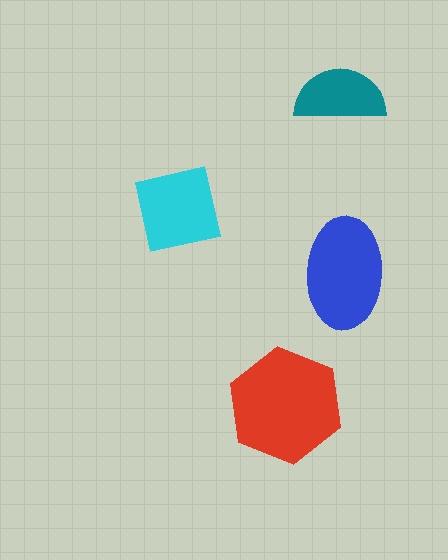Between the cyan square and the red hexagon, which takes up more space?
The red hexagon.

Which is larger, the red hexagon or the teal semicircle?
The red hexagon.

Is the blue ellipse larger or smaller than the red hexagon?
Smaller.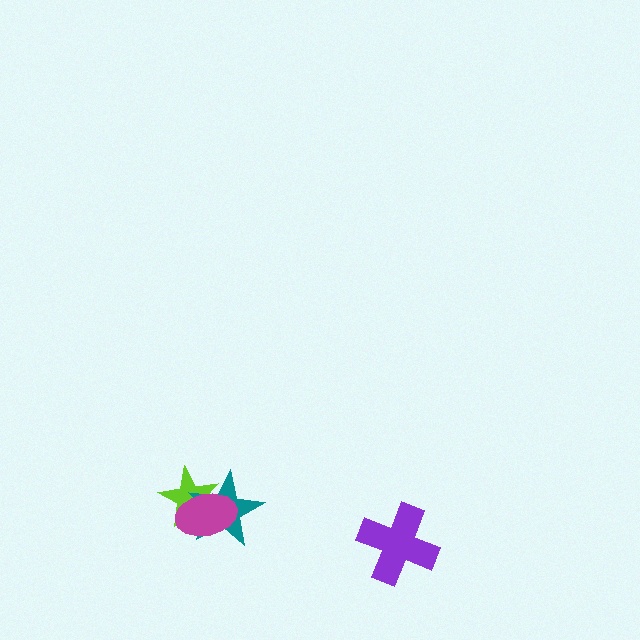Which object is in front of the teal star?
The magenta ellipse is in front of the teal star.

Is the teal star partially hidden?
Yes, it is partially covered by another shape.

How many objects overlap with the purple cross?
0 objects overlap with the purple cross.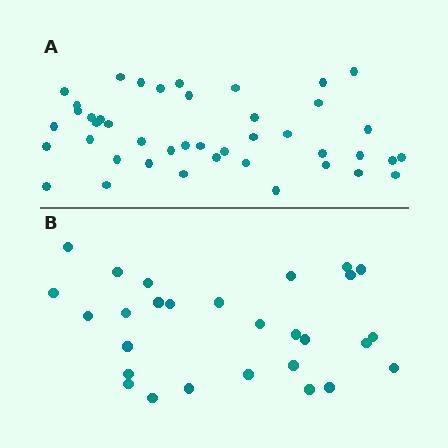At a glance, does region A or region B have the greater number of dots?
Region A (the top region) has more dots.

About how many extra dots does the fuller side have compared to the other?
Region A has approximately 15 more dots than region B.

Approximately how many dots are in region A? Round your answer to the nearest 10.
About 40 dots. (The exact count is 43, which rounds to 40.)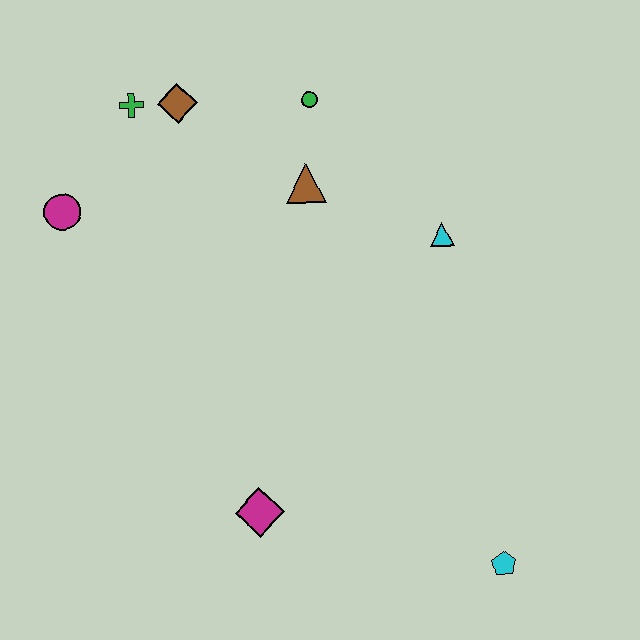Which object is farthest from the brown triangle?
The cyan pentagon is farthest from the brown triangle.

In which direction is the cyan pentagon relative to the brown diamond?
The cyan pentagon is below the brown diamond.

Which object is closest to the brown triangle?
The green circle is closest to the brown triangle.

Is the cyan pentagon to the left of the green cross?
No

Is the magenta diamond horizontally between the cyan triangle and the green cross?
Yes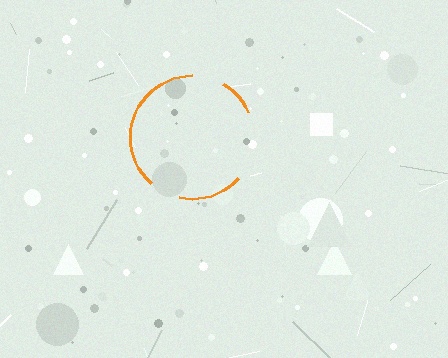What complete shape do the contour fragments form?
The contour fragments form a circle.